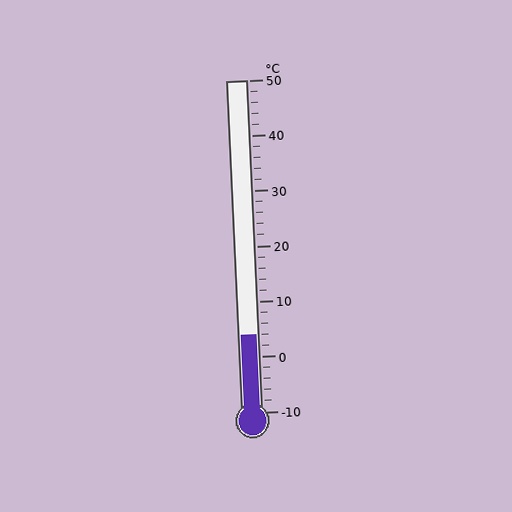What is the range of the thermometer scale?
The thermometer scale ranges from -10°C to 50°C.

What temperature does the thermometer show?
The thermometer shows approximately 4°C.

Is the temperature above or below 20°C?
The temperature is below 20°C.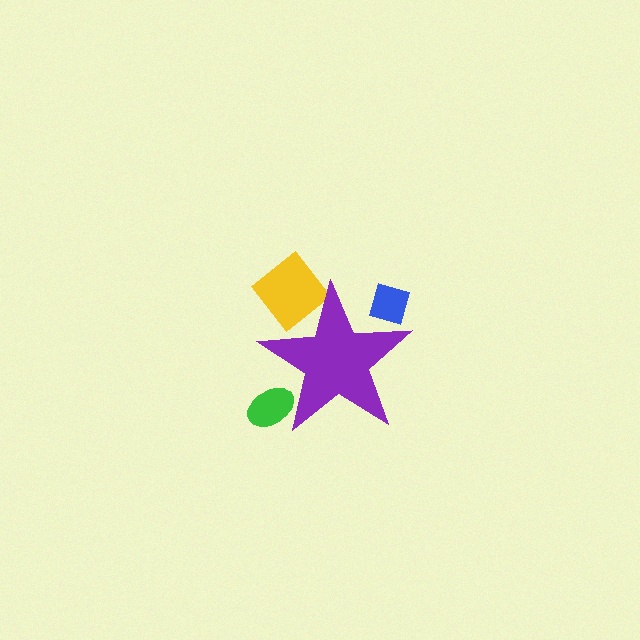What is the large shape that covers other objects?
A purple star.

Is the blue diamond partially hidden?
Yes, the blue diamond is partially hidden behind the purple star.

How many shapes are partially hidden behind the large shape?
3 shapes are partially hidden.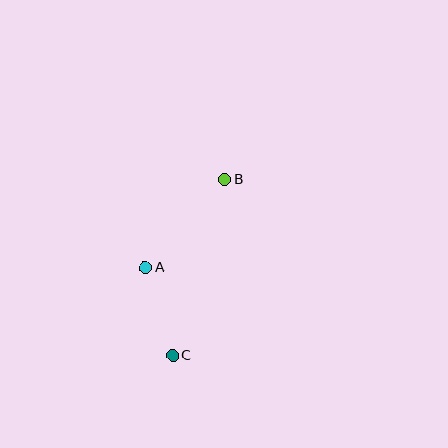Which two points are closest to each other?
Points A and C are closest to each other.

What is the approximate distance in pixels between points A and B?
The distance between A and B is approximately 118 pixels.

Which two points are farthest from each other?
Points B and C are farthest from each other.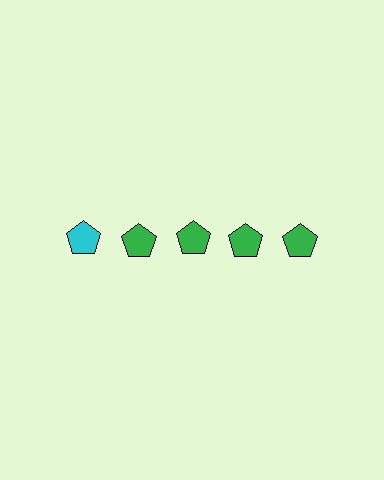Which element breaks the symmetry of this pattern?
The cyan pentagon in the top row, leftmost column breaks the symmetry. All other shapes are green pentagons.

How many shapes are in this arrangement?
There are 5 shapes arranged in a grid pattern.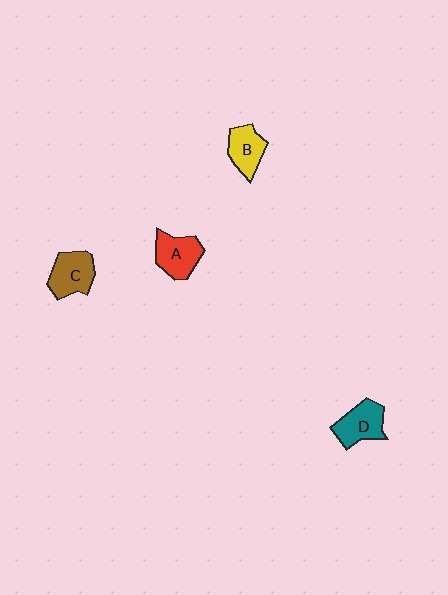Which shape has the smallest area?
Shape B (yellow).